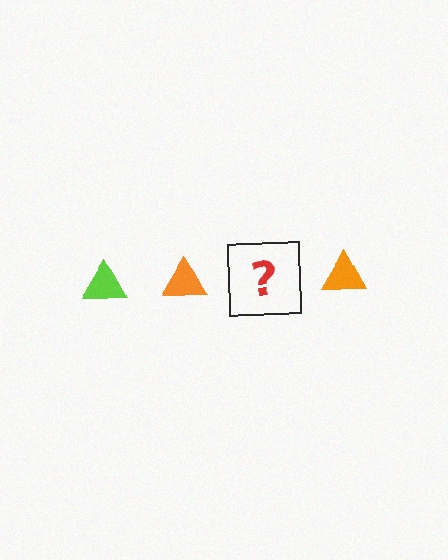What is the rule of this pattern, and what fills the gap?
The rule is that the pattern cycles through lime, orange triangles. The gap should be filled with a lime triangle.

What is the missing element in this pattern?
The missing element is a lime triangle.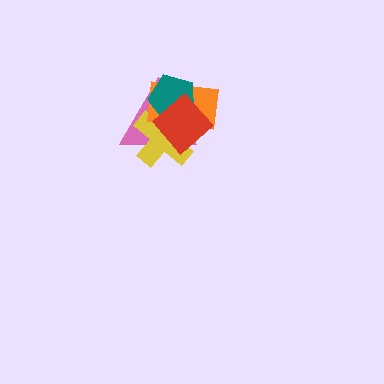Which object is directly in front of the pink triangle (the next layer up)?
The yellow cross is directly in front of the pink triangle.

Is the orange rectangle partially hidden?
Yes, it is partially covered by another shape.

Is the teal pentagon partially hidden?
Yes, it is partially covered by another shape.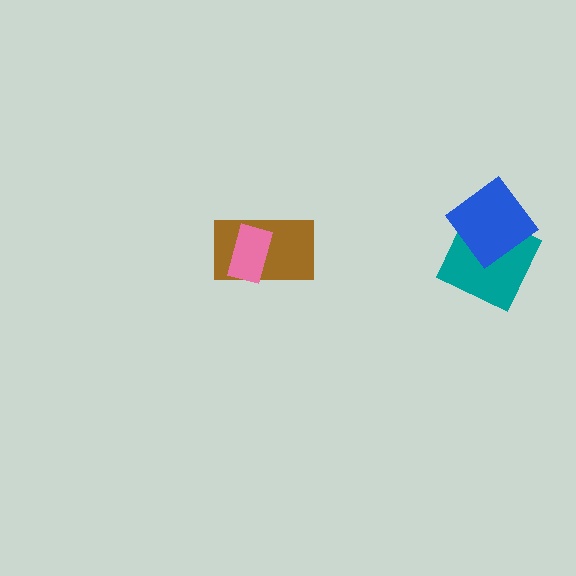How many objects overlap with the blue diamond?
1 object overlaps with the blue diamond.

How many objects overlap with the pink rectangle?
1 object overlaps with the pink rectangle.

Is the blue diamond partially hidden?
No, no other shape covers it.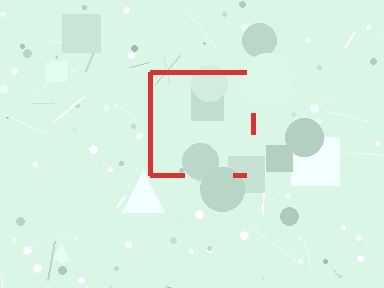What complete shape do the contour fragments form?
The contour fragments form a square.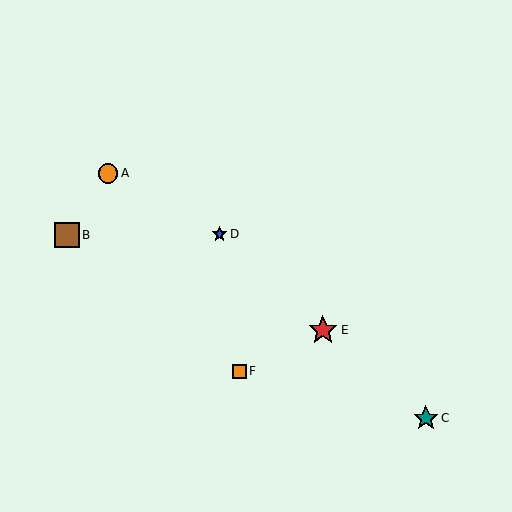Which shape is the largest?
The red star (labeled E) is the largest.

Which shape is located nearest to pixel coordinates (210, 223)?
The blue star (labeled D) at (220, 234) is nearest to that location.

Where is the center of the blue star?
The center of the blue star is at (220, 234).